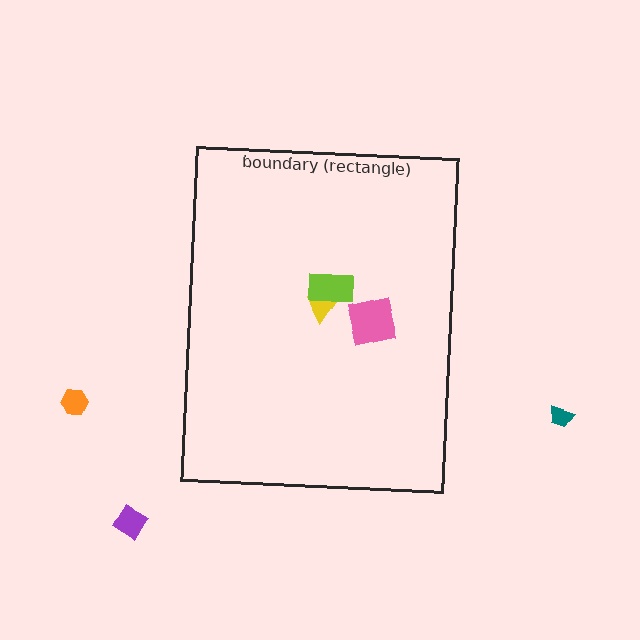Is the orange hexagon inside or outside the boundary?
Outside.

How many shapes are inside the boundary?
3 inside, 3 outside.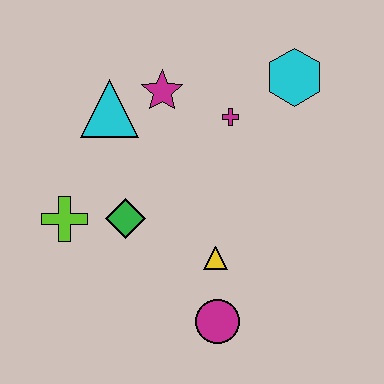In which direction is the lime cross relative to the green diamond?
The lime cross is to the left of the green diamond.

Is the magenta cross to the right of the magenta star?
Yes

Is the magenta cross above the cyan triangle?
No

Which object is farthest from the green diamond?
The cyan hexagon is farthest from the green diamond.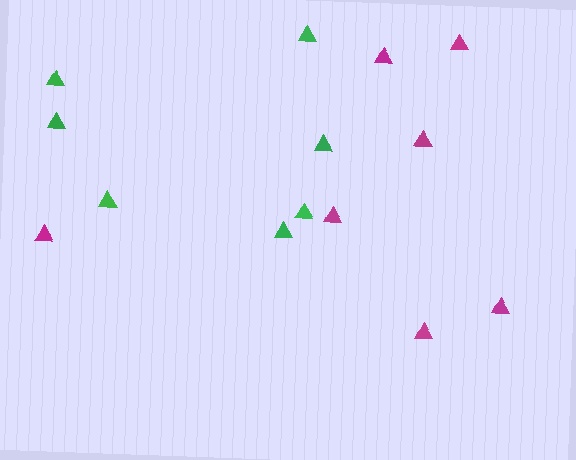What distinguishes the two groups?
There are 2 groups: one group of green triangles (7) and one group of magenta triangles (7).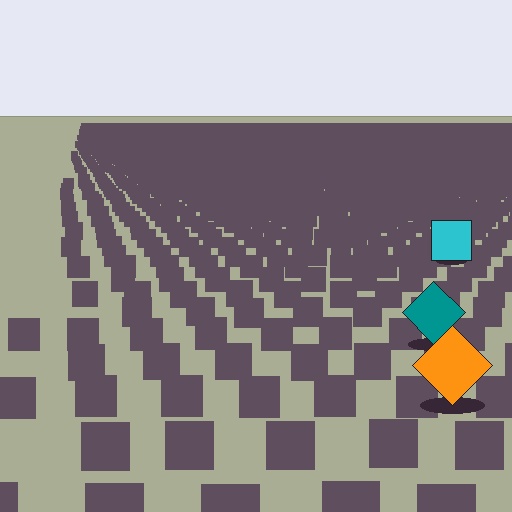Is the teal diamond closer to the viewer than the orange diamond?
No. The orange diamond is closer — you can tell from the texture gradient: the ground texture is coarser near it.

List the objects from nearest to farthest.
From nearest to farthest: the orange diamond, the teal diamond, the cyan square.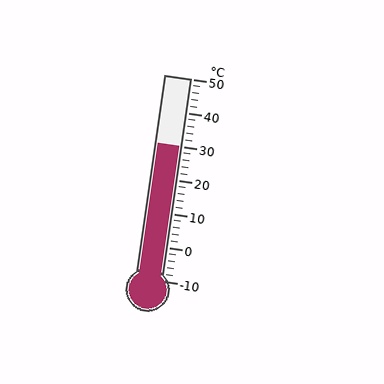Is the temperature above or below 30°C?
The temperature is at 30°C.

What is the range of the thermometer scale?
The thermometer scale ranges from -10°C to 50°C.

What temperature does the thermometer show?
The thermometer shows approximately 30°C.